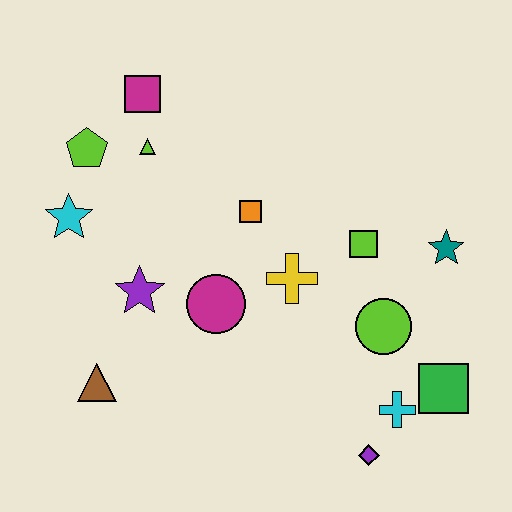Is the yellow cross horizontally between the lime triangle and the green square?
Yes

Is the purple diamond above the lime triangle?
No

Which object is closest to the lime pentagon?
The lime triangle is closest to the lime pentagon.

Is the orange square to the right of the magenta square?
Yes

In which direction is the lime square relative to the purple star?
The lime square is to the right of the purple star.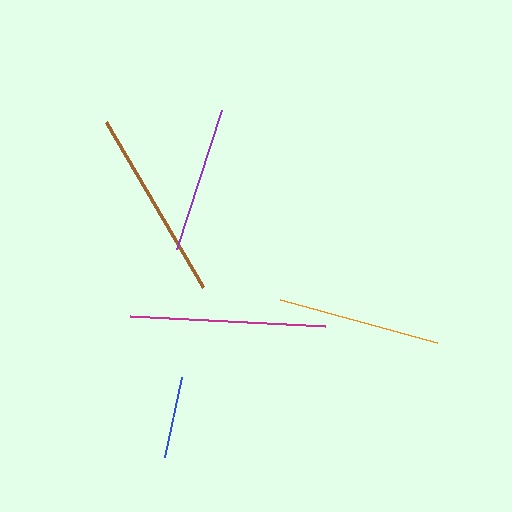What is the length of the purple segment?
The purple segment is approximately 146 pixels long.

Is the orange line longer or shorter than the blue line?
The orange line is longer than the blue line.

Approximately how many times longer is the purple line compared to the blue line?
The purple line is approximately 1.8 times the length of the blue line.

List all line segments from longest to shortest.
From longest to shortest: magenta, brown, orange, purple, blue.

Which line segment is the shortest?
The blue line is the shortest at approximately 82 pixels.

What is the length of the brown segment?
The brown segment is approximately 192 pixels long.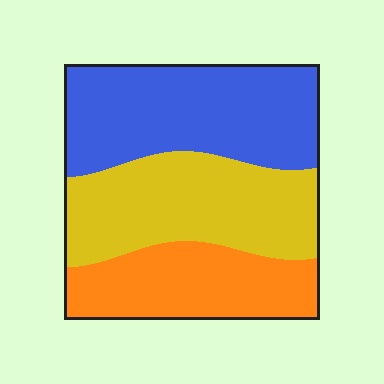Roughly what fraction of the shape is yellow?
Yellow takes up between a quarter and a half of the shape.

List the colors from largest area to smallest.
From largest to smallest: blue, yellow, orange.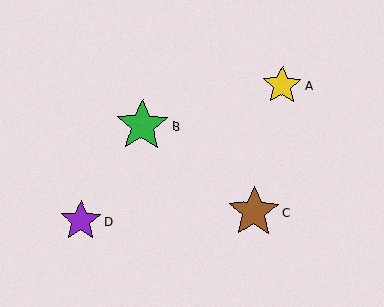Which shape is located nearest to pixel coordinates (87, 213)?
The purple star (labeled D) at (81, 221) is nearest to that location.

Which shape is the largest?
The green star (labeled B) is the largest.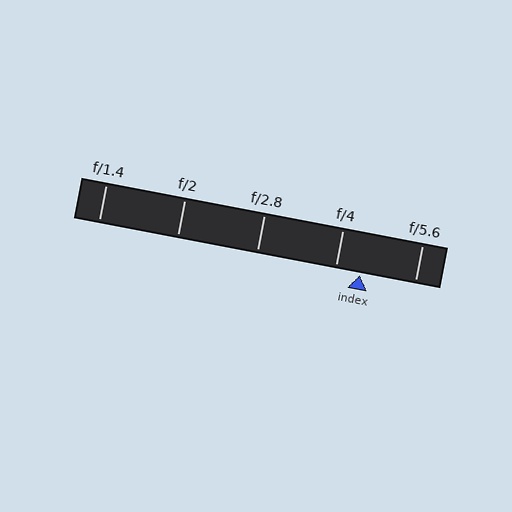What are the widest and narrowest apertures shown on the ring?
The widest aperture shown is f/1.4 and the narrowest is f/5.6.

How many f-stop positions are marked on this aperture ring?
There are 5 f-stop positions marked.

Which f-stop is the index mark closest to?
The index mark is closest to f/4.